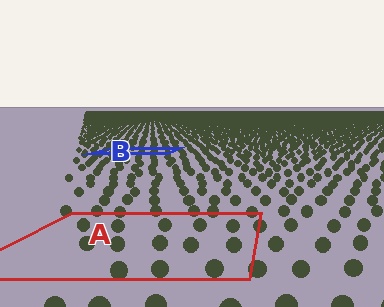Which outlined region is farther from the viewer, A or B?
Region B is farther from the viewer — the texture elements inside it appear smaller and more densely packed.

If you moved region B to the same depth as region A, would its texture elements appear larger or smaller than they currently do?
They would appear larger. At a closer depth, the same texture elements are projected at a bigger on-screen size.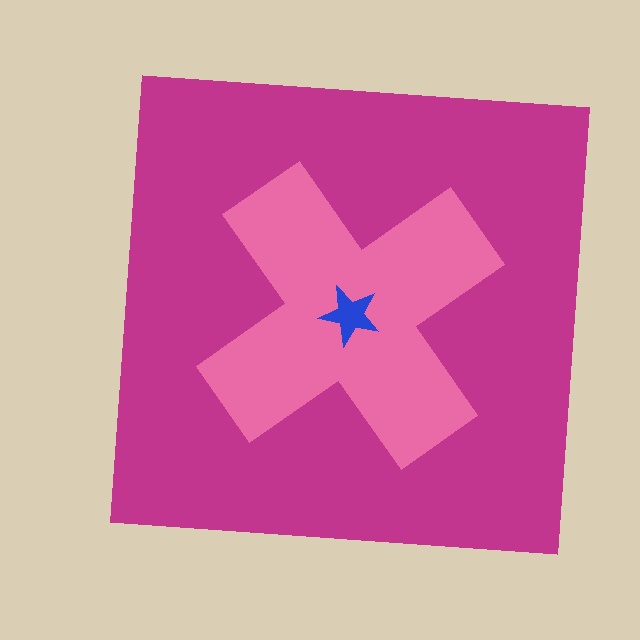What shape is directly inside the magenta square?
The pink cross.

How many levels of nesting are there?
3.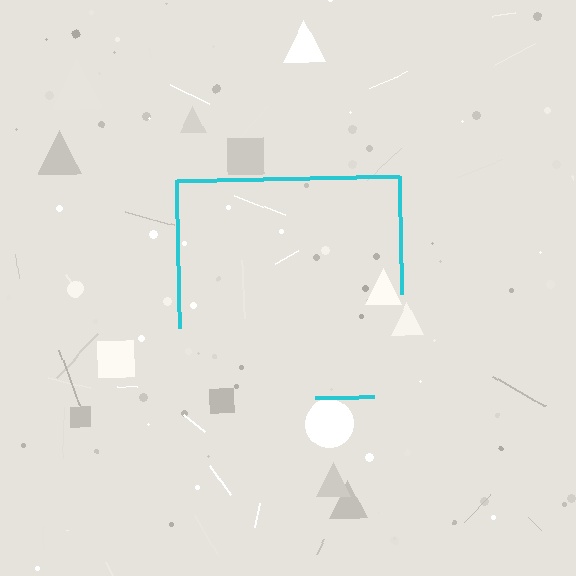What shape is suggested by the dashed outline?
The dashed outline suggests a square.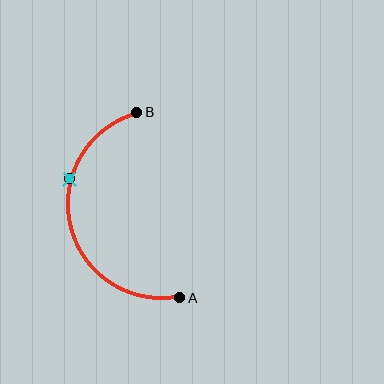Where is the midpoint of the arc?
The arc midpoint is the point on the curve farthest from the straight line joining A and B. It sits to the left of that line.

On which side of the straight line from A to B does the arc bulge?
The arc bulges to the left of the straight line connecting A and B.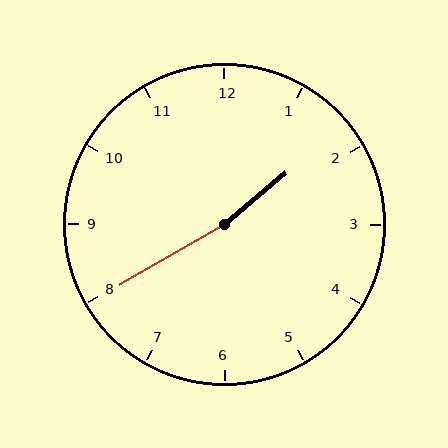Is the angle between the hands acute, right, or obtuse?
It is obtuse.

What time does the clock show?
1:40.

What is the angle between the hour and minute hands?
Approximately 170 degrees.